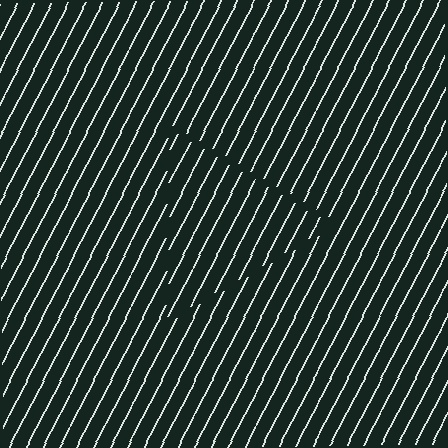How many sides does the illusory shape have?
3 sides — the line-ends trace a triangle.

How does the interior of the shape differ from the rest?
The interior of the shape contains the same grating, shifted by half a period — the contour is defined by the phase discontinuity where line-ends from the inner and outer gratings abut.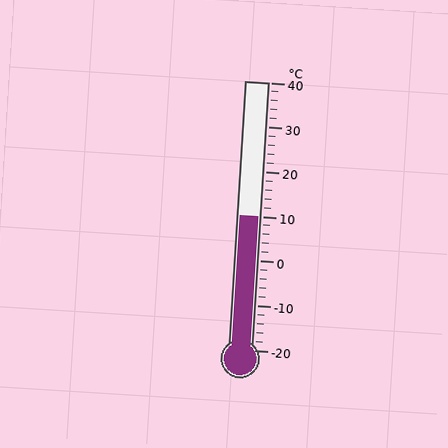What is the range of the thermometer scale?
The thermometer scale ranges from -20°C to 40°C.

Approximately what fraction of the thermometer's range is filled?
The thermometer is filled to approximately 50% of its range.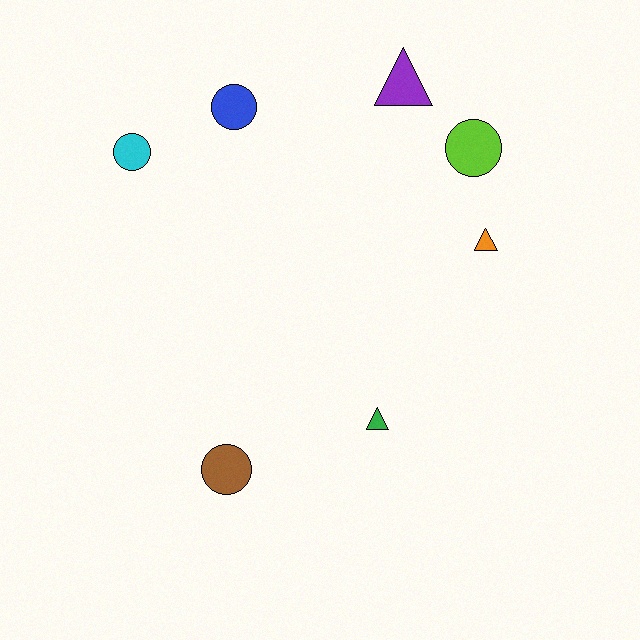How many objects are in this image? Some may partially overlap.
There are 7 objects.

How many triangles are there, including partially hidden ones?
There are 3 triangles.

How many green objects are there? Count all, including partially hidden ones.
There is 1 green object.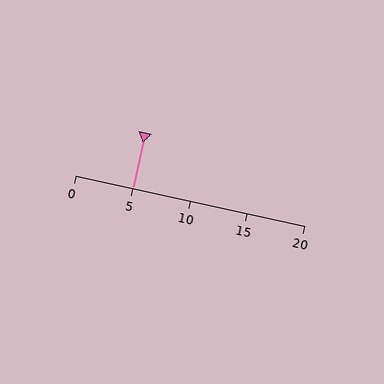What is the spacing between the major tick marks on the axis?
The major ticks are spaced 5 apart.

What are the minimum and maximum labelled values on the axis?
The axis runs from 0 to 20.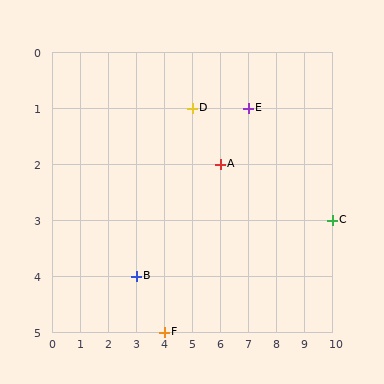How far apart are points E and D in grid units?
Points E and D are 2 columns apart.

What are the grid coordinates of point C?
Point C is at grid coordinates (10, 3).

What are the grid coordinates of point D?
Point D is at grid coordinates (5, 1).